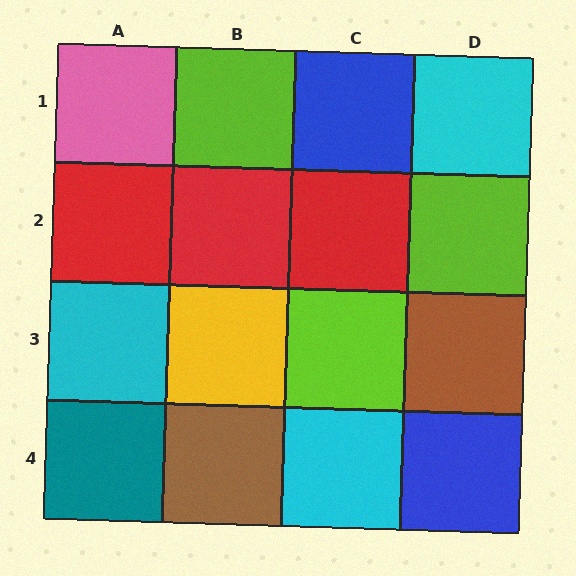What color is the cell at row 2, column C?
Red.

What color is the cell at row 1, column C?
Blue.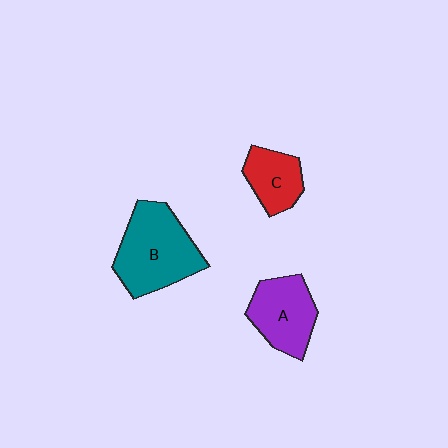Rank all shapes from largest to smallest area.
From largest to smallest: B (teal), A (purple), C (red).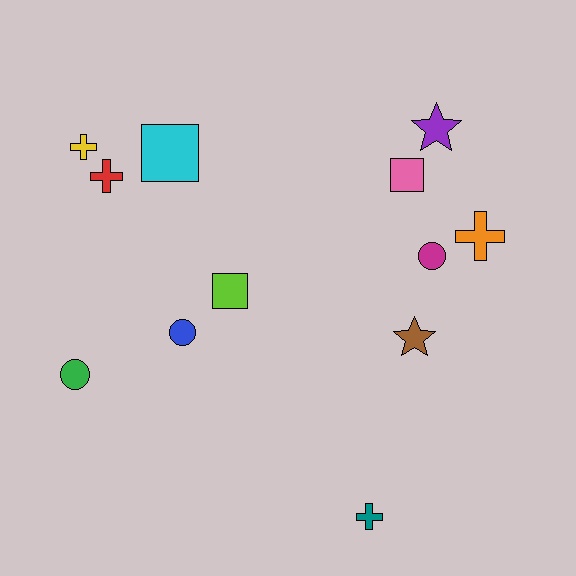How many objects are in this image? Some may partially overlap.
There are 12 objects.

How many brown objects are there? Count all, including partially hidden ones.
There is 1 brown object.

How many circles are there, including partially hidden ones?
There are 3 circles.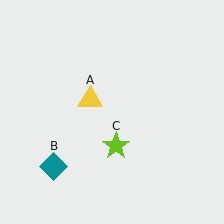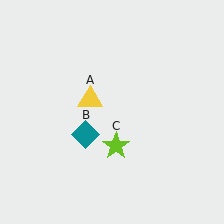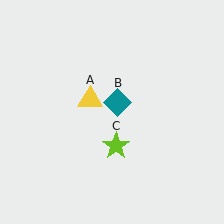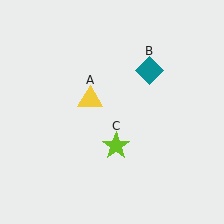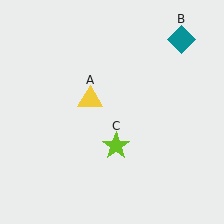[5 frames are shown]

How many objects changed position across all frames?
1 object changed position: teal diamond (object B).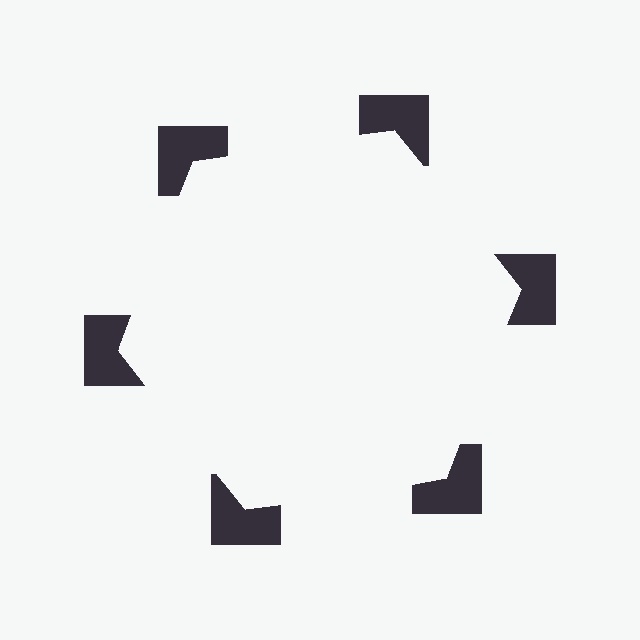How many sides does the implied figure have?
6 sides.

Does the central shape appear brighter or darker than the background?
It typically appears slightly brighter than the background, even though no actual brightness change is drawn.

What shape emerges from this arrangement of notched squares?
An illusory hexagon — its edges are inferred from the aligned wedge cuts in the notched squares, not physically drawn.